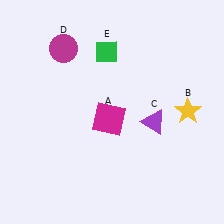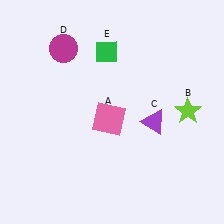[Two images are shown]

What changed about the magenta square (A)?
In Image 1, A is magenta. In Image 2, it changed to pink.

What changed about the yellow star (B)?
In Image 1, B is yellow. In Image 2, it changed to lime.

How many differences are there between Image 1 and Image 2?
There are 2 differences between the two images.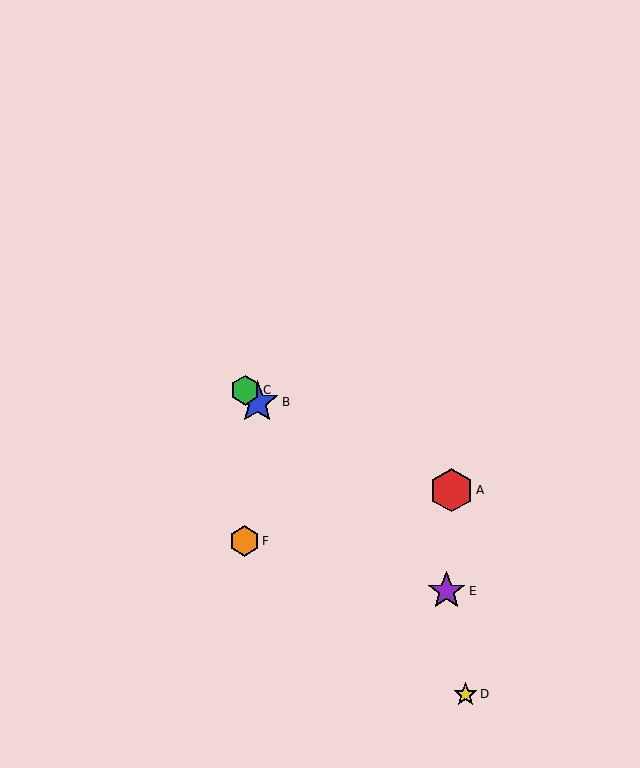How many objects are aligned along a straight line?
3 objects (B, C, E) are aligned along a straight line.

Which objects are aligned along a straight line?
Objects B, C, E are aligned along a straight line.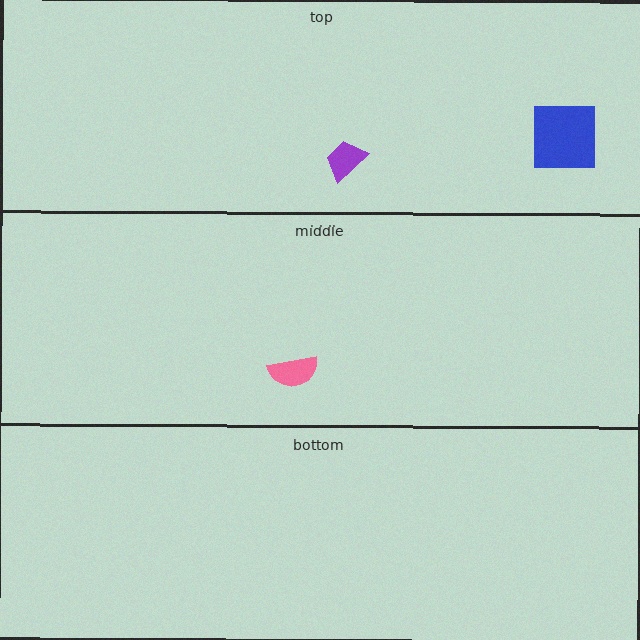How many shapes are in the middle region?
1.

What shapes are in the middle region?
The pink semicircle.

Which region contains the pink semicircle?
The middle region.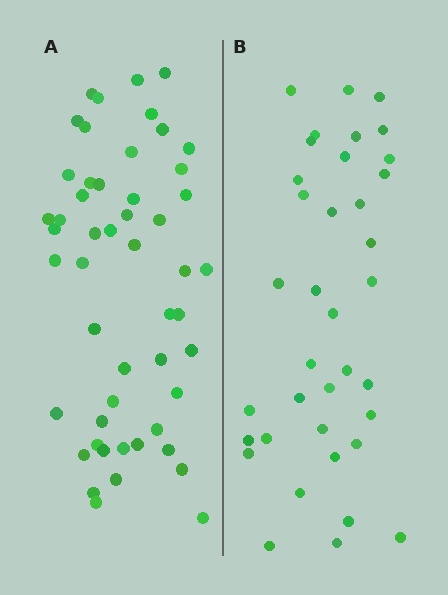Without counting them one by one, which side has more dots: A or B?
Region A (the left region) has more dots.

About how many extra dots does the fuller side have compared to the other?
Region A has approximately 15 more dots than region B.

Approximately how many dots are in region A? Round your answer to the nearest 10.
About 50 dots. (The exact count is 51, which rounds to 50.)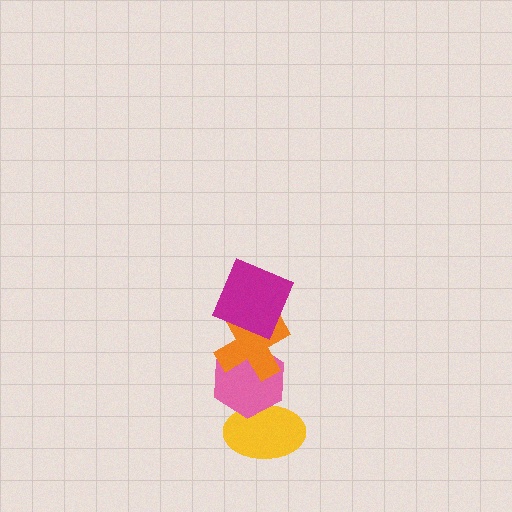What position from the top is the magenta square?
The magenta square is 1st from the top.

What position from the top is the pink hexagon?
The pink hexagon is 3rd from the top.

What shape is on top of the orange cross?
The magenta square is on top of the orange cross.